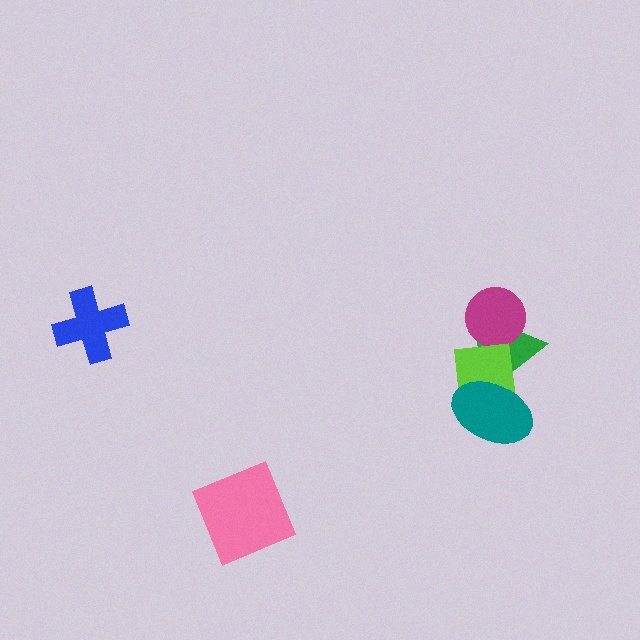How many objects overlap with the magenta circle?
1 object overlaps with the magenta circle.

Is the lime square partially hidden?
Yes, it is partially covered by another shape.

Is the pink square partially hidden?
No, no other shape covers it.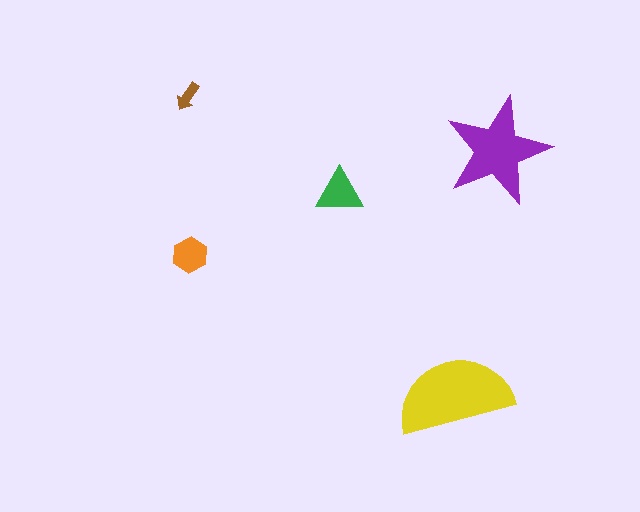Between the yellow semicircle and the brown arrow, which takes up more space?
The yellow semicircle.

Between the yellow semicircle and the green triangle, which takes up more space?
The yellow semicircle.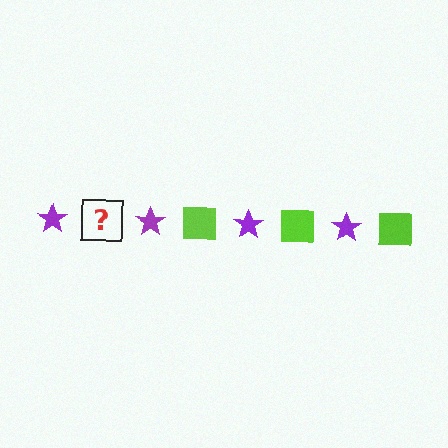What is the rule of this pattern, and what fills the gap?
The rule is that the pattern alternates between purple star and lime square. The gap should be filled with a lime square.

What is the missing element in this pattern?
The missing element is a lime square.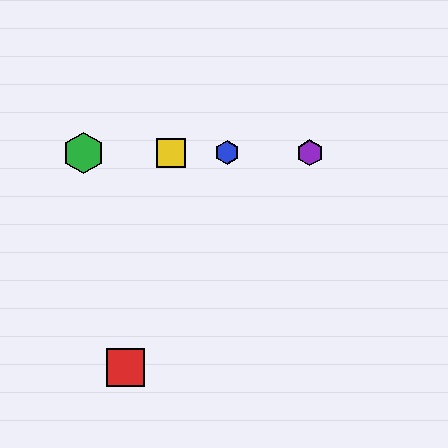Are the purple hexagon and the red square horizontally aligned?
No, the purple hexagon is at y≈153 and the red square is at y≈367.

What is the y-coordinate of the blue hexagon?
The blue hexagon is at y≈153.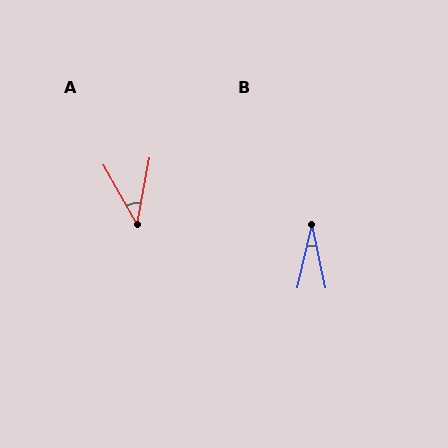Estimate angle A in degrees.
Approximately 40 degrees.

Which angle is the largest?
A, at approximately 40 degrees.